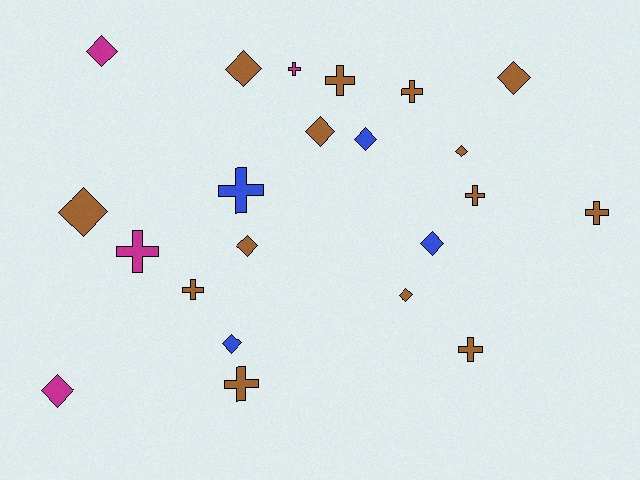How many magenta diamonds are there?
There are 2 magenta diamonds.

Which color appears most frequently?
Brown, with 14 objects.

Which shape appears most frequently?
Diamond, with 12 objects.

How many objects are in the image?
There are 22 objects.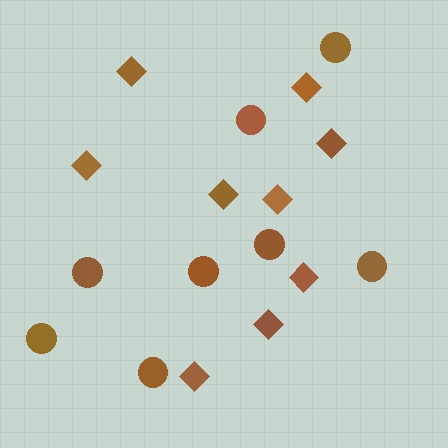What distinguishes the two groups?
There are 2 groups: one group of diamonds (9) and one group of circles (8).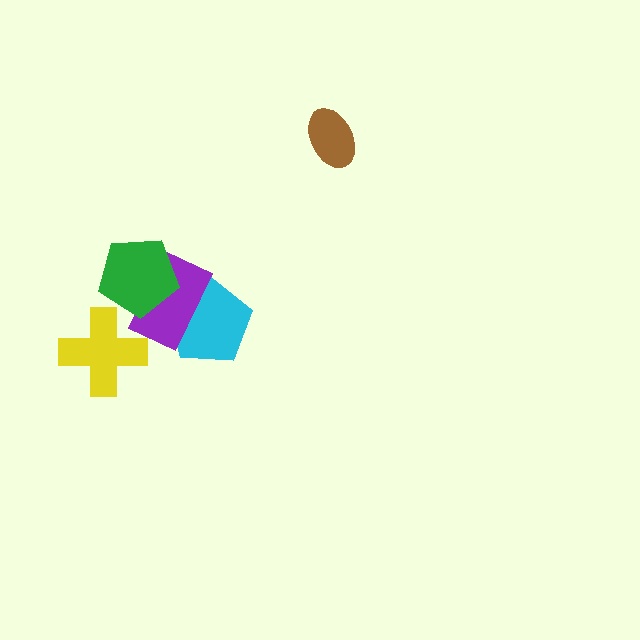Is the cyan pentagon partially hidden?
Yes, it is partially covered by another shape.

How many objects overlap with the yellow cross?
0 objects overlap with the yellow cross.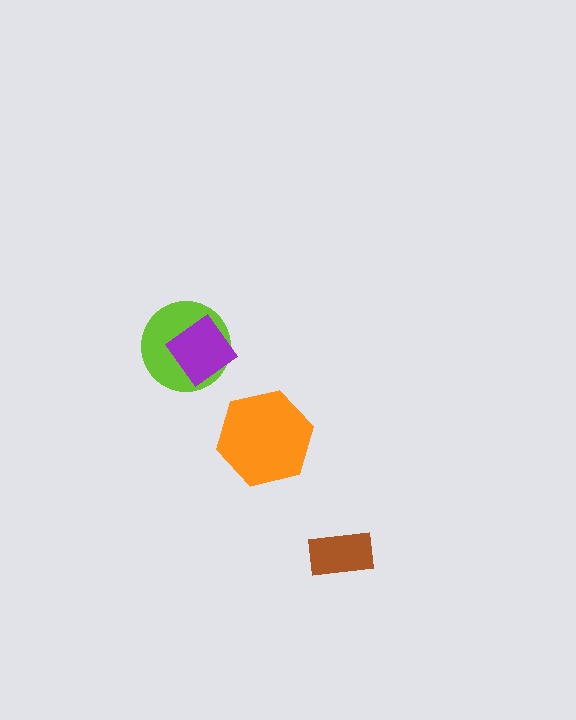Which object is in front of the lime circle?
The purple diamond is in front of the lime circle.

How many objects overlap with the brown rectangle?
0 objects overlap with the brown rectangle.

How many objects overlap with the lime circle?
1 object overlaps with the lime circle.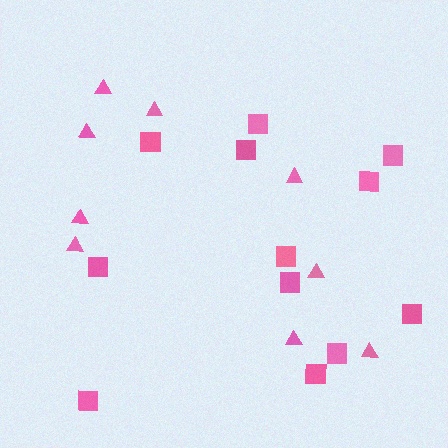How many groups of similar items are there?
There are 2 groups: one group of triangles (9) and one group of squares (12).